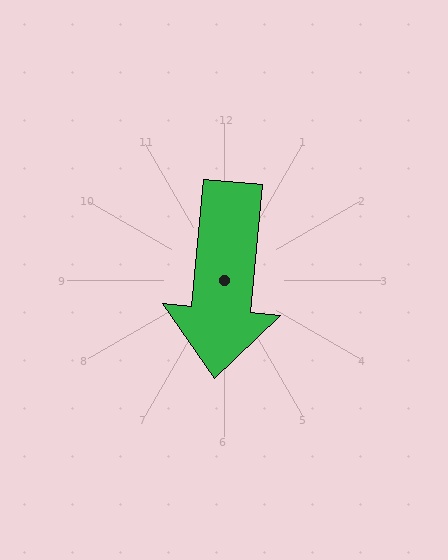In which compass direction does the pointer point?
South.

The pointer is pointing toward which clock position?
Roughly 6 o'clock.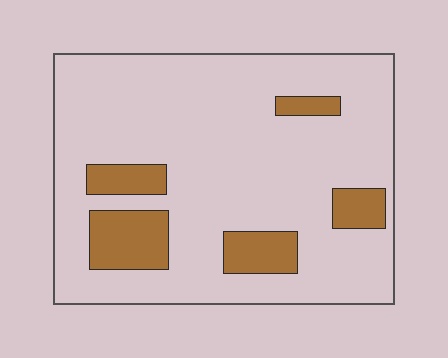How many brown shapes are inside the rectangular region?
5.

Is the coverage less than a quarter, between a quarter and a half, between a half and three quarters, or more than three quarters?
Less than a quarter.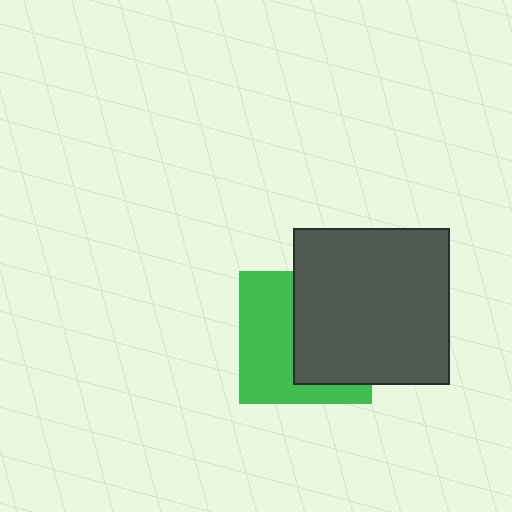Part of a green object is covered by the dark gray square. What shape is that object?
It is a square.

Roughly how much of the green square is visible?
About half of it is visible (roughly 49%).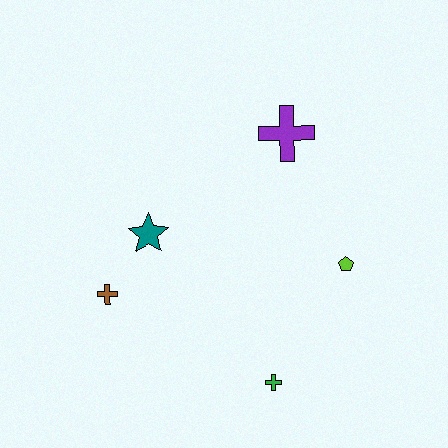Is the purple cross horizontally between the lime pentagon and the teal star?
Yes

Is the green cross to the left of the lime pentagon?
Yes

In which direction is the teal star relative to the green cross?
The teal star is above the green cross.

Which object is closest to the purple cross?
The lime pentagon is closest to the purple cross.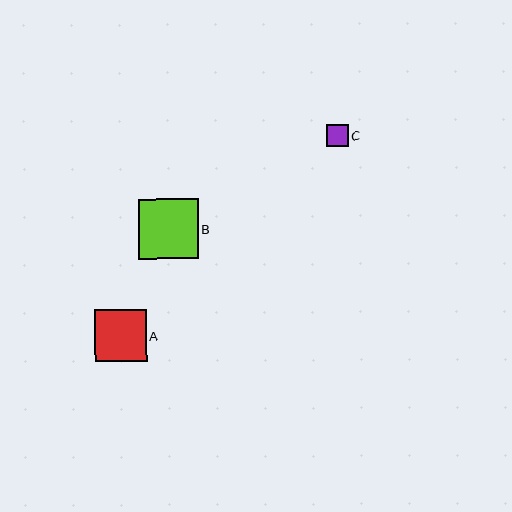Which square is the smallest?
Square C is the smallest with a size of approximately 22 pixels.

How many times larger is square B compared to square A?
Square B is approximately 1.1 times the size of square A.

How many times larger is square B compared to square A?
Square B is approximately 1.1 times the size of square A.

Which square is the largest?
Square B is the largest with a size of approximately 60 pixels.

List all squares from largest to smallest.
From largest to smallest: B, A, C.